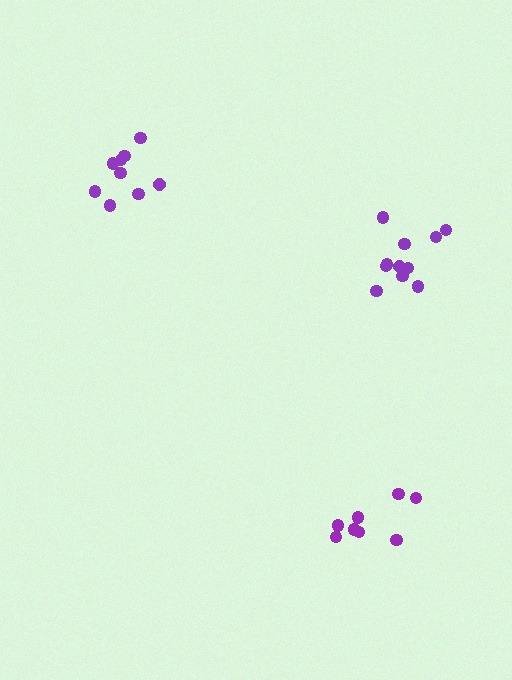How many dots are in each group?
Group 1: 11 dots, Group 2: 8 dots, Group 3: 9 dots (28 total).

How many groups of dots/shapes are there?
There are 3 groups.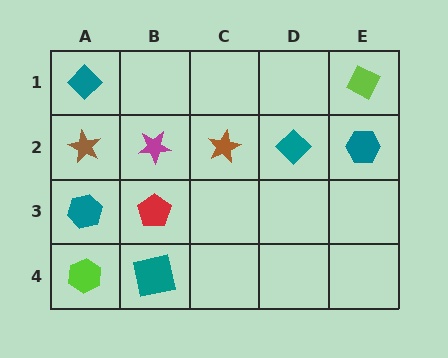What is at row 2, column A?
A brown star.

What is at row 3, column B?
A red pentagon.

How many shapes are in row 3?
2 shapes.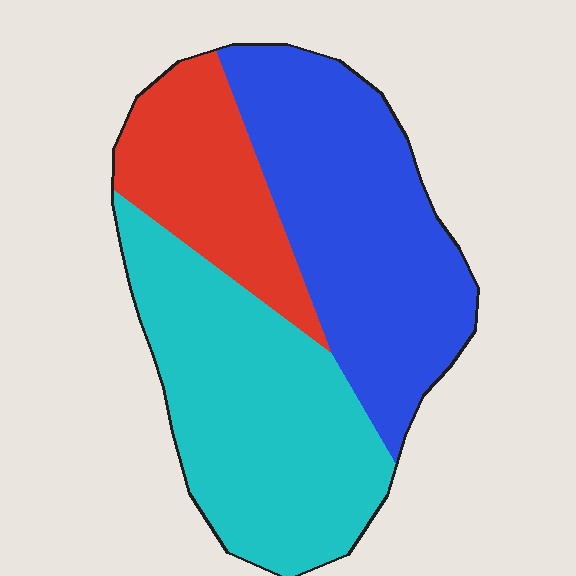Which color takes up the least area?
Red, at roughly 20%.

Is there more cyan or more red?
Cyan.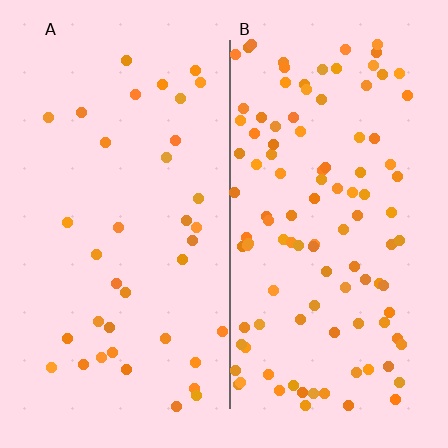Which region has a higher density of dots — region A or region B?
B (the right).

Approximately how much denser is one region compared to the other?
Approximately 2.9× — region B over region A.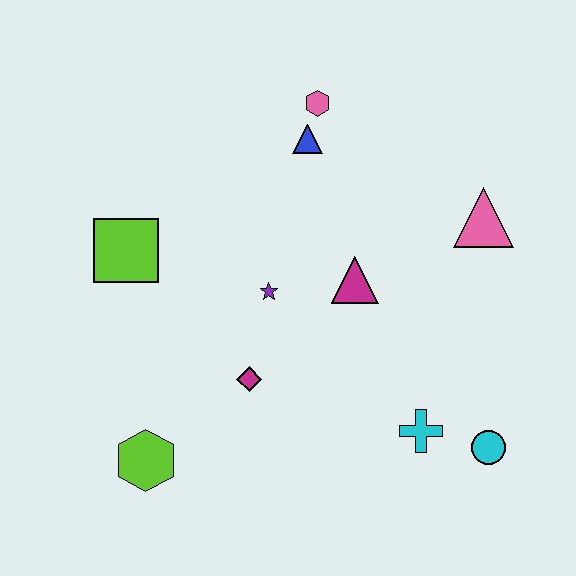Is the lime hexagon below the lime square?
Yes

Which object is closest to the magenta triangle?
The purple star is closest to the magenta triangle.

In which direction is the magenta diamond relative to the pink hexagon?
The magenta diamond is below the pink hexagon.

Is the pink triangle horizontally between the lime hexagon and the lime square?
No